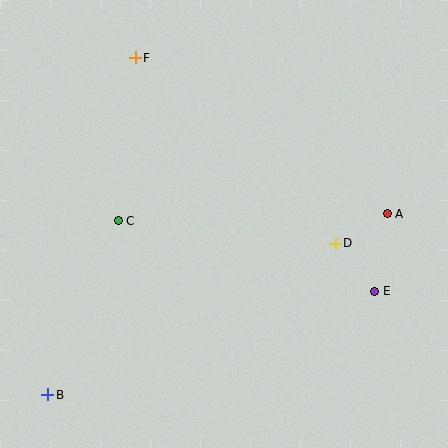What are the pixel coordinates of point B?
Point B is at (48, 395).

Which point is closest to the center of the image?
Point C at (118, 221) is closest to the center.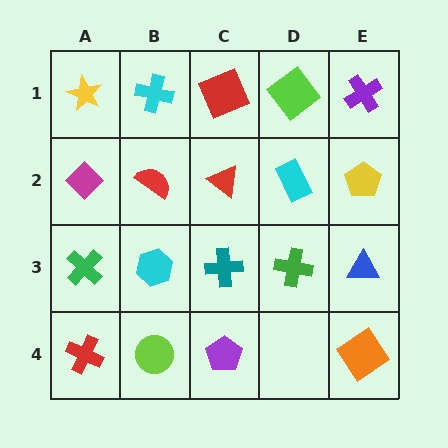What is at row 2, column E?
A yellow pentagon.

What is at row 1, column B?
A cyan cross.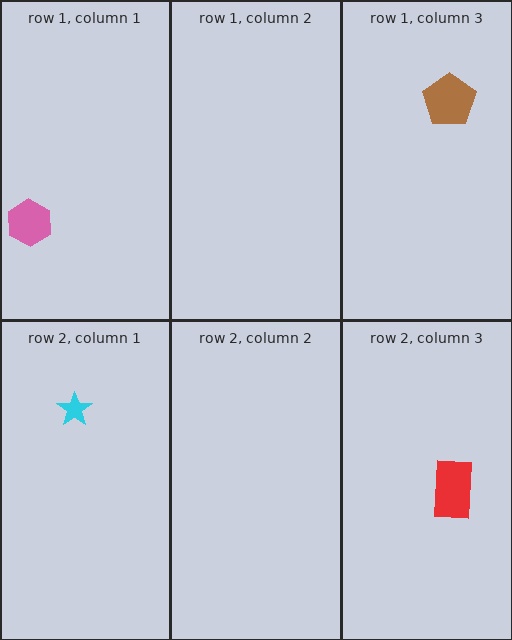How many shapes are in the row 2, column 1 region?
1.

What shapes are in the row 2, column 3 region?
The red rectangle.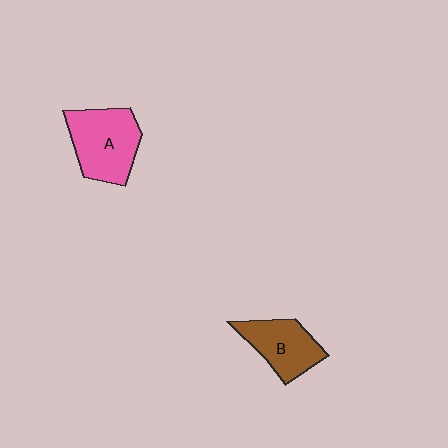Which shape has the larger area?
Shape A (pink).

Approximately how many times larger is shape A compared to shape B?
Approximately 1.3 times.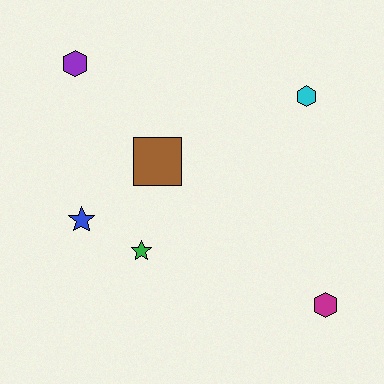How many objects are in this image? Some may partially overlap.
There are 6 objects.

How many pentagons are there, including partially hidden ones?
There are no pentagons.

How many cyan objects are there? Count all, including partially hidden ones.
There is 1 cyan object.